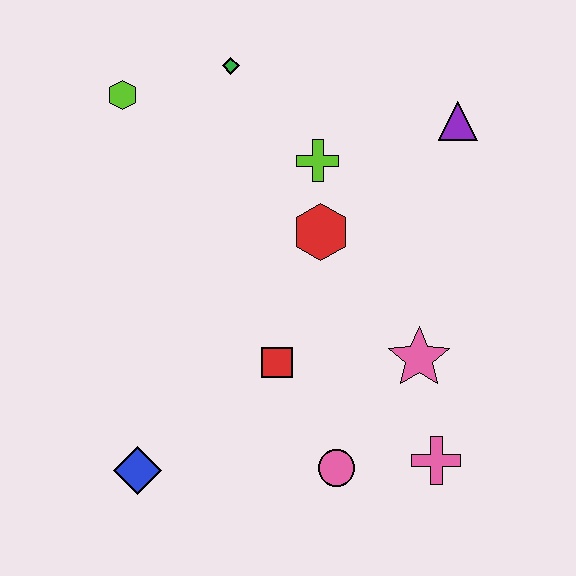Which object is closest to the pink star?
The pink cross is closest to the pink star.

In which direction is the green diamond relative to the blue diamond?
The green diamond is above the blue diamond.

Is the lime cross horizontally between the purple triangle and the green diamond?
Yes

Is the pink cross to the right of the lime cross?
Yes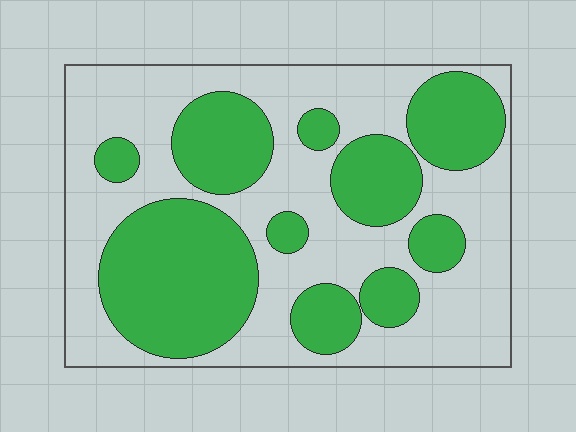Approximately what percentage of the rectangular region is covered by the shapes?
Approximately 40%.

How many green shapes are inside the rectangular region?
10.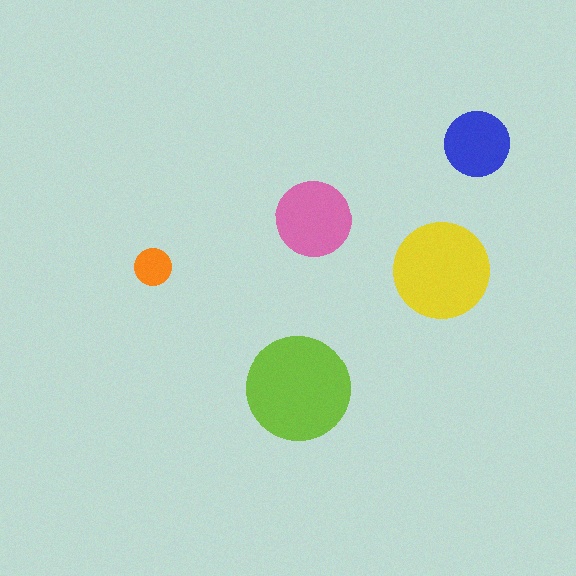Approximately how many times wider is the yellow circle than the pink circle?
About 1.5 times wider.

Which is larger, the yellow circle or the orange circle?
The yellow one.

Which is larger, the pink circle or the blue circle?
The pink one.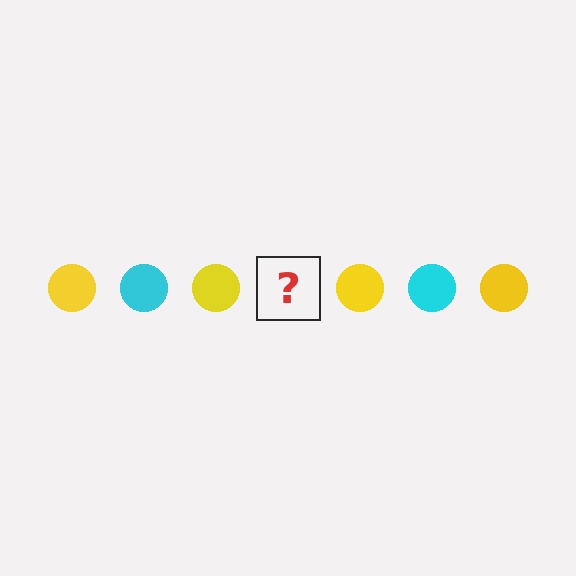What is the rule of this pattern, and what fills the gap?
The rule is that the pattern cycles through yellow, cyan circles. The gap should be filled with a cyan circle.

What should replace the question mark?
The question mark should be replaced with a cyan circle.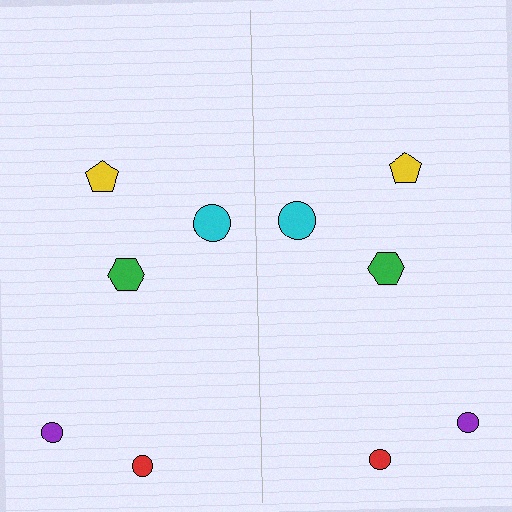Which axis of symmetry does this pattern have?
The pattern has a vertical axis of symmetry running through the center of the image.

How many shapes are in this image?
There are 10 shapes in this image.